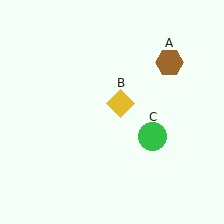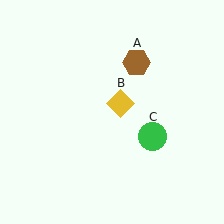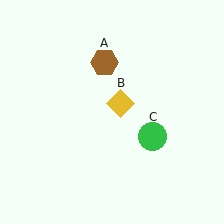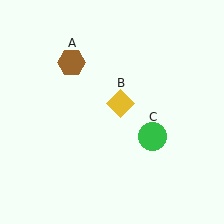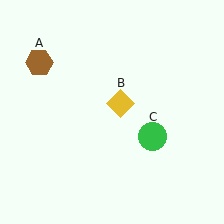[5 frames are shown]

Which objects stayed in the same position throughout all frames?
Yellow diamond (object B) and green circle (object C) remained stationary.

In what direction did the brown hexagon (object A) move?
The brown hexagon (object A) moved left.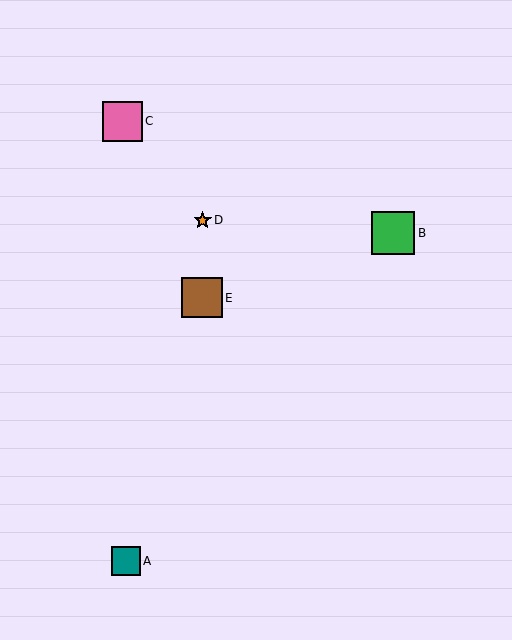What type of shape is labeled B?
Shape B is a green square.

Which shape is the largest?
The green square (labeled B) is the largest.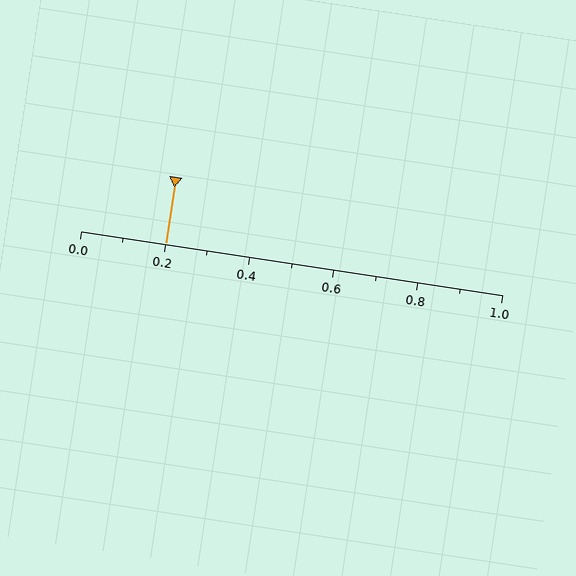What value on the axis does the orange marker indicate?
The marker indicates approximately 0.2.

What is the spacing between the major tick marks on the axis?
The major ticks are spaced 0.2 apart.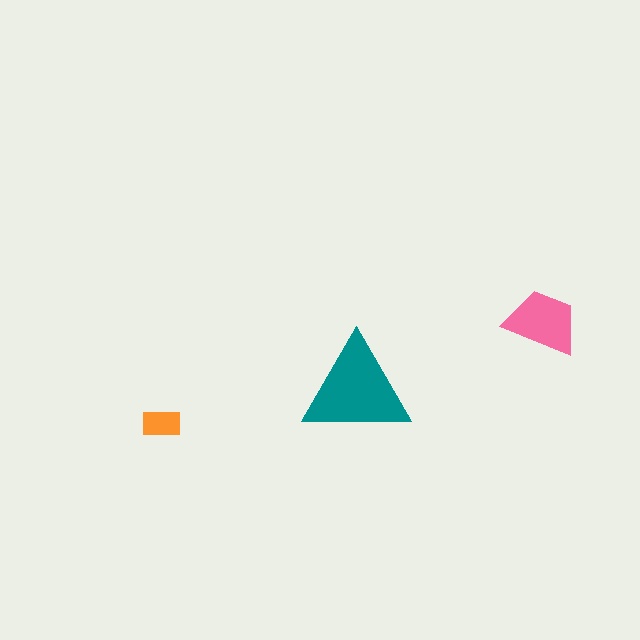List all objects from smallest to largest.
The orange rectangle, the pink trapezoid, the teal triangle.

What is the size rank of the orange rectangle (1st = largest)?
3rd.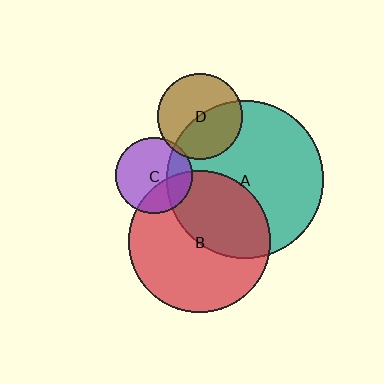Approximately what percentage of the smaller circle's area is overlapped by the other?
Approximately 45%.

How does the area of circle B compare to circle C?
Approximately 3.4 times.